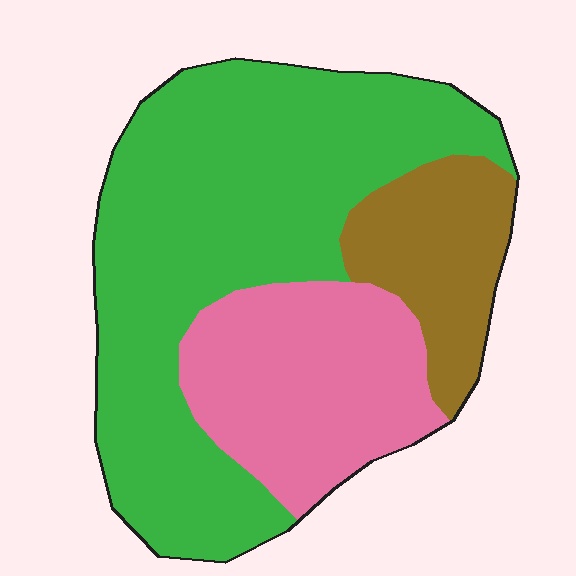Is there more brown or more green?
Green.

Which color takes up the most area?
Green, at roughly 60%.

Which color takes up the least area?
Brown, at roughly 15%.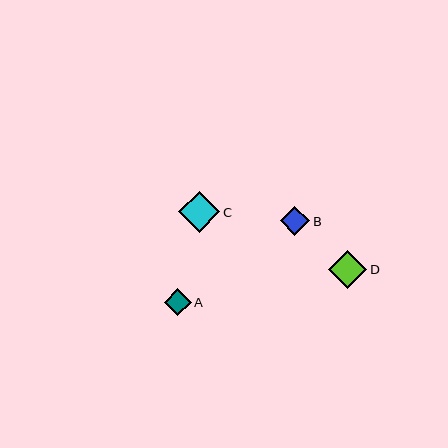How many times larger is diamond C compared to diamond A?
Diamond C is approximately 1.6 times the size of diamond A.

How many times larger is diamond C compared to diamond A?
Diamond C is approximately 1.6 times the size of diamond A.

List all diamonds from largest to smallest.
From largest to smallest: C, D, B, A.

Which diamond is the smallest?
Diamond A is the smallest with a size of approximately 26 pixels.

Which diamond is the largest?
Diamond C is the largest with a size of approximately 42 pixels.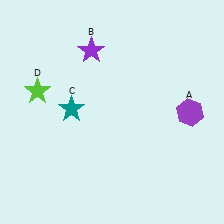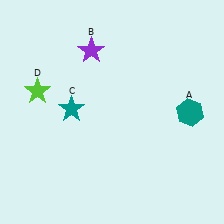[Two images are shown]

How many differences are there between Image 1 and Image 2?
There is 1 difference between the two images.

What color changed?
The hexagon (A) changed from purple in Image 1 to teal in Image 2.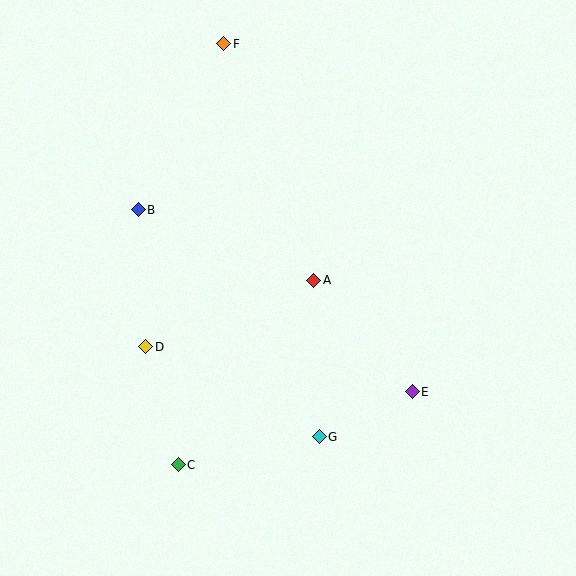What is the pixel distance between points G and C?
The distance between G and C is 144 pixels.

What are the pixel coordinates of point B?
Point B is at (138, 210).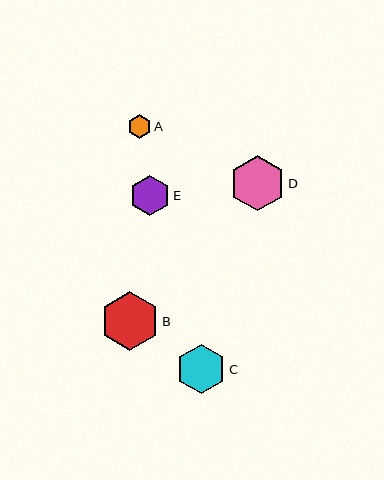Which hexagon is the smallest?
Hexagon A is the smallest with a size of approximately 24 pixels.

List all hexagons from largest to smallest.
From largest to smallest: B, D, C, E, A.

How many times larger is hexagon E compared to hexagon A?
Hexagon E is approximately 1.7 times the size of hexagon A.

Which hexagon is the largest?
Hexagon B is the largest with a size of approximately 59 pixels.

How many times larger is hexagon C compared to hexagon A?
Hexagon C is approximately 2.1 times the size of hexagon A.